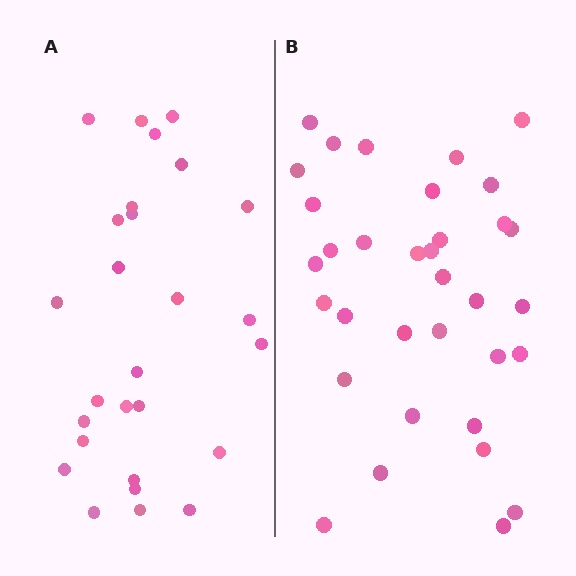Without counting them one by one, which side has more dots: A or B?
Region B (the right region) has more dots.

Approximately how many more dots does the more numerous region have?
Region B has roughly 8 or so more dots than region A.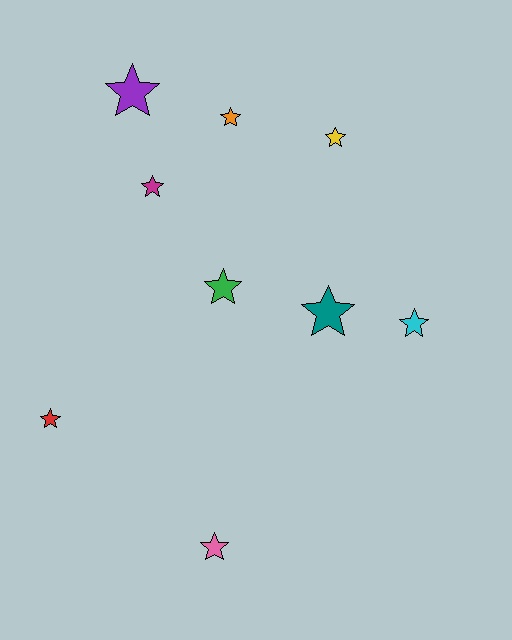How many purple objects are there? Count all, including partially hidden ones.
There is 1 purple object.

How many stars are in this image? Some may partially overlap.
There are 9 stars.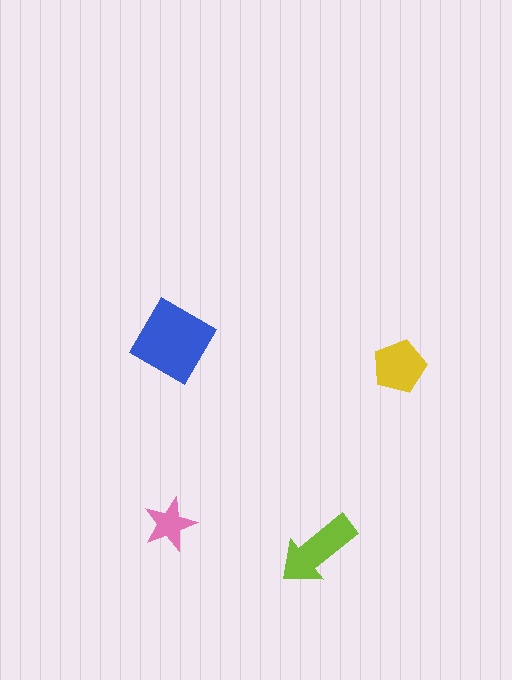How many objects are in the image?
There are 4 objects in the image.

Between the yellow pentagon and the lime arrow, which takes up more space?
The lime arrow.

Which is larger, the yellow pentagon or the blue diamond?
The blue diamond.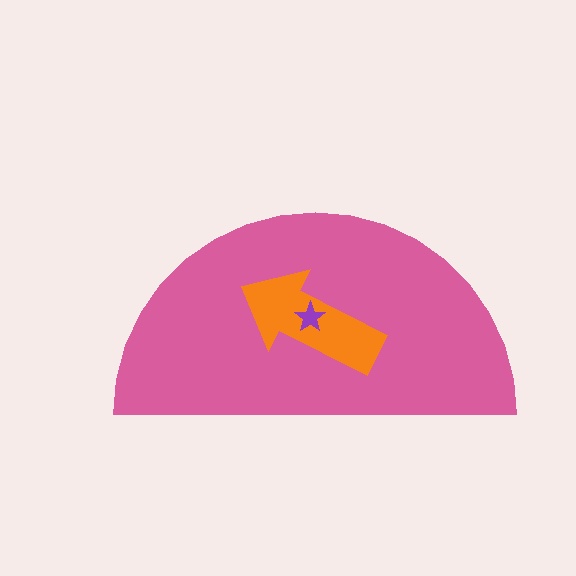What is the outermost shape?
The pink semicircle.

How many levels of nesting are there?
3.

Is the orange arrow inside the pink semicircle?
Yes.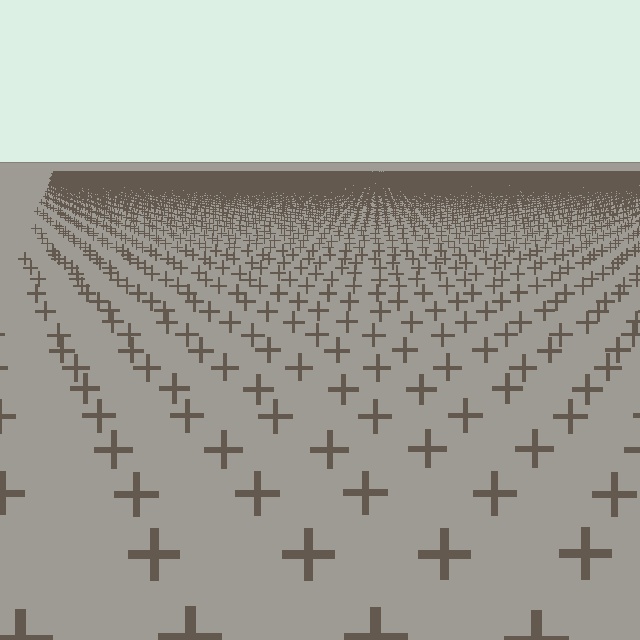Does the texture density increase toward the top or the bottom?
Density increases toward the top.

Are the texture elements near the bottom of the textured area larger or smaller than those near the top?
Larger. Near the bottom, elements are closer to the viewer and appear at a bigger on-screen size.